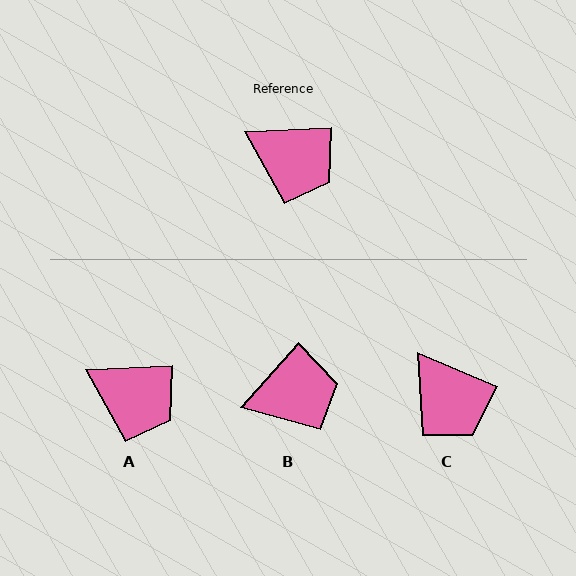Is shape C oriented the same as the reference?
No, it is off by about 25 degrees.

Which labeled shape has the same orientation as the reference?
A.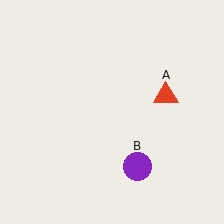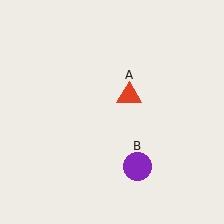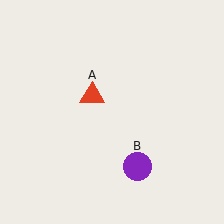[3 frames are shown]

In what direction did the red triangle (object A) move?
The red triangle (object A) moved left.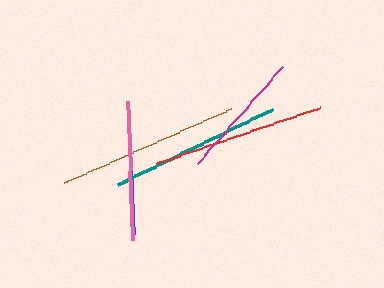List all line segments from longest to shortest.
From longest to shortest: brown, red, teal, pink, magenta, blue.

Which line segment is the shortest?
The blue line is the shortest at approximately 84 pixels.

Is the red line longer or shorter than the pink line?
The red line is longer than the pink line.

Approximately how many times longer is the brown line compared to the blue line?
The brown line is approximately 2.2 times the length of the blue line.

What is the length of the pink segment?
The pink segment is approximately 139 pixels long.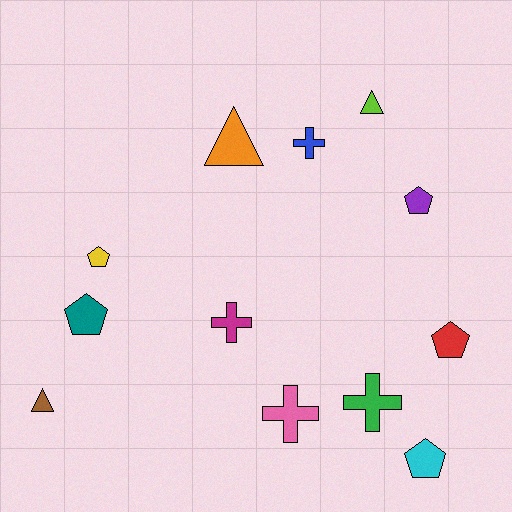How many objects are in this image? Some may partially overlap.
There are 12 objects.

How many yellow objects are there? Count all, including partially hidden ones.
There is 1 yellow object.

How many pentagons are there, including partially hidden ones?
There are 5 pentagons.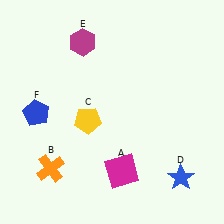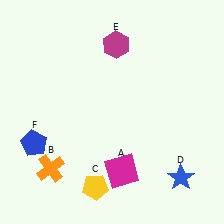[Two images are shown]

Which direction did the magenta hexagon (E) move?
The magenta hexagon (E) moved right.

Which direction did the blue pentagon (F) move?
The blue pentagon (F) moved down.